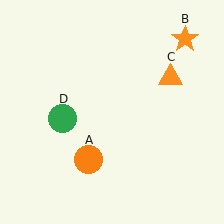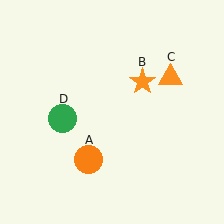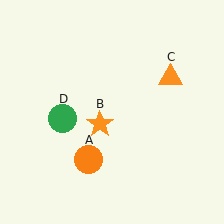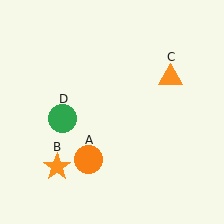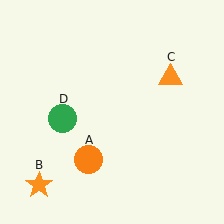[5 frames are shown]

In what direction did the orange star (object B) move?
The orange star (object B) moved down and to the left.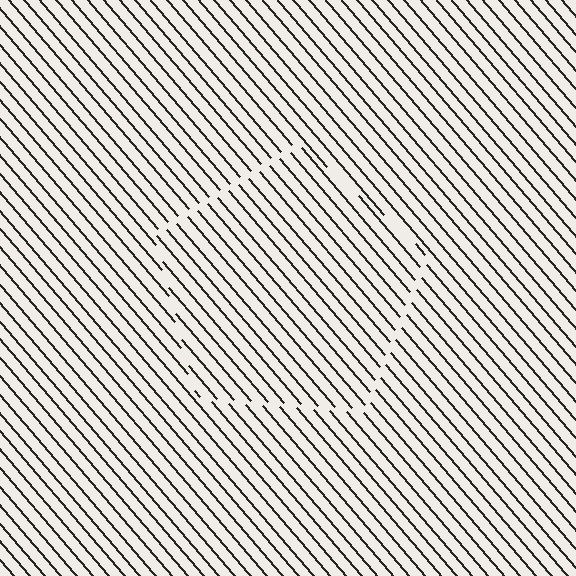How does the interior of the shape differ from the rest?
The interior of the shape contains the same grating, shifted by half a period — the contour is defined by the phase discontinuity where line-ends from the inner and outer gratings abut.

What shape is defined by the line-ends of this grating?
An illusory pentagon. The interior of the shape contains the same grating, shifted by half a period — the contour is defined by the phase discontinuity where line-ends from the inner and outer gratings abut.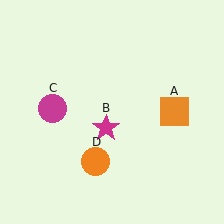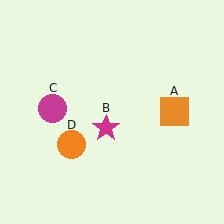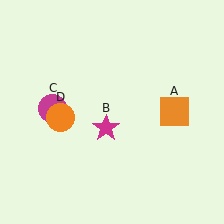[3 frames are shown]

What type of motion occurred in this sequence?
The orange circle (object D) rotated clockwise around the center of the scene.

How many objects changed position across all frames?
1 object changed position: orange circle (object D).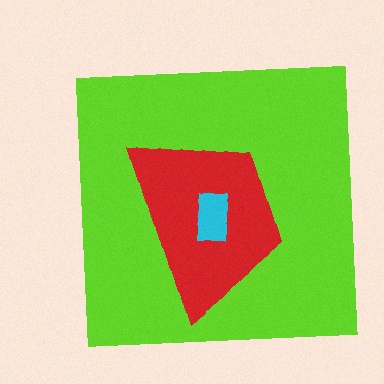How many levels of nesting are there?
3.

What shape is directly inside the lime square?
The red trapezoid.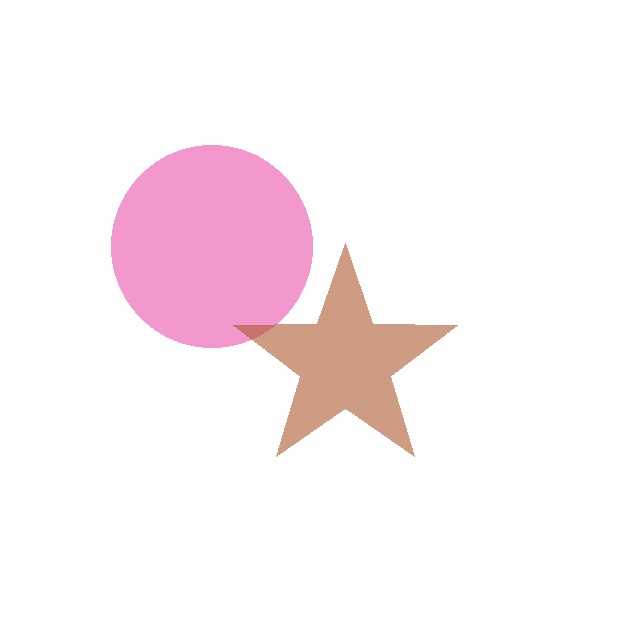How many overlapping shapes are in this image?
There are 2 overlapping shapes in the image.